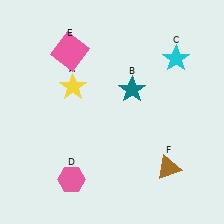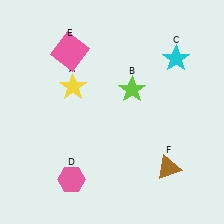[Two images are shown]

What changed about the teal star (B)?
In Image 1, B is teal. In Image 2, it changed to lime.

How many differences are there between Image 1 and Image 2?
There is 1 difference between the two images.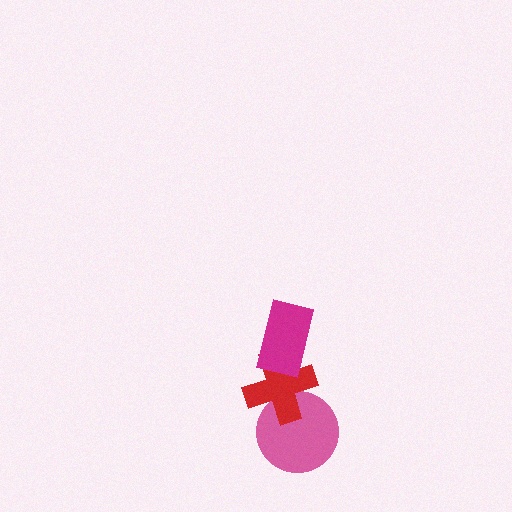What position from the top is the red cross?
The red cross is 2nd from the top.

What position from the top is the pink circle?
The pink circle is 3rd from the top.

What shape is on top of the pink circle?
The red cross is on top of the pink circle.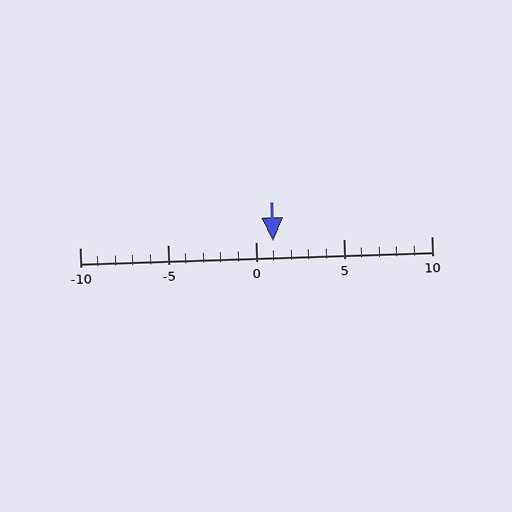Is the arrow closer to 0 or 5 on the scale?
The arrow is closer to 0.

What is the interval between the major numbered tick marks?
The major tick marks are spaced 5 units apart.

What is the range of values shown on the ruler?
The ruler shows values from -10 to 10.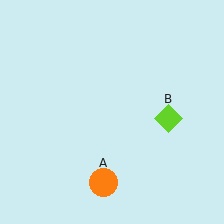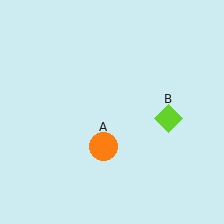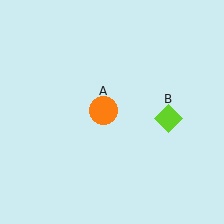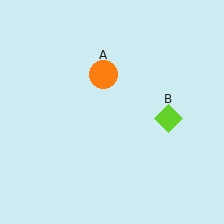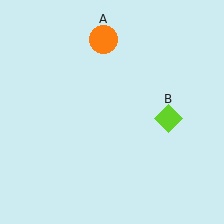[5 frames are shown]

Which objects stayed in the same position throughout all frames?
Lime diamond (object B) remained stationary.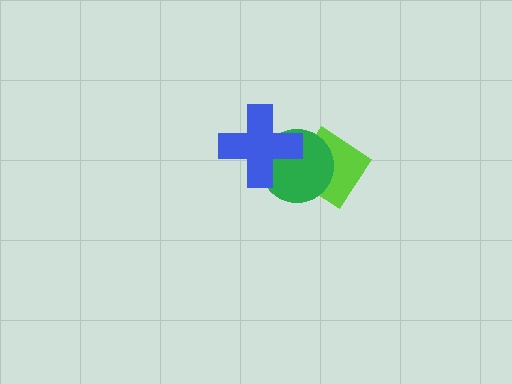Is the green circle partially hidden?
Yes, it is partially covered by another shape.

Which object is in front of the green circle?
The blue cross is in front of the green circle.